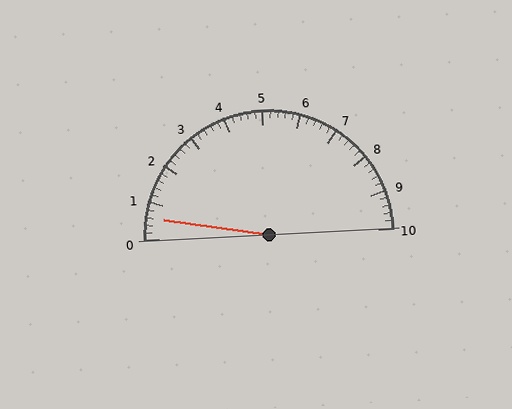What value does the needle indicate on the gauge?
The needle indicates approximately 0.6.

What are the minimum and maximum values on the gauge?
The gauge ranges from 0 to 10.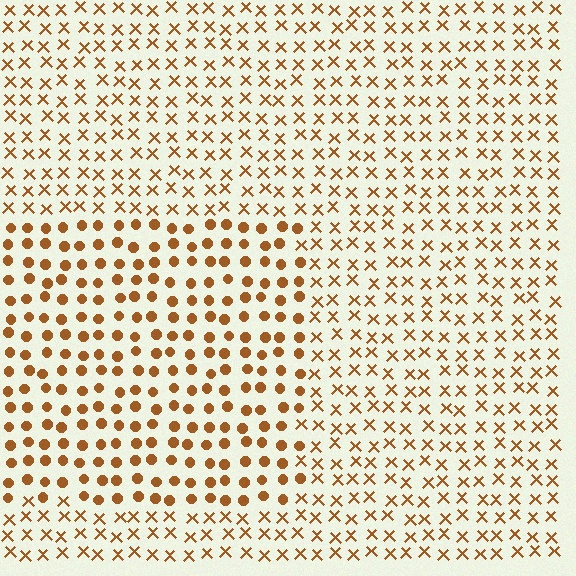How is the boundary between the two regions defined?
The boundary is defined by a change in element shape: circles inside vs. X marks outside. All elements share the same color and spacing.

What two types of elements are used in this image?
The image uses circles inside the rectangle region and X marks outside it.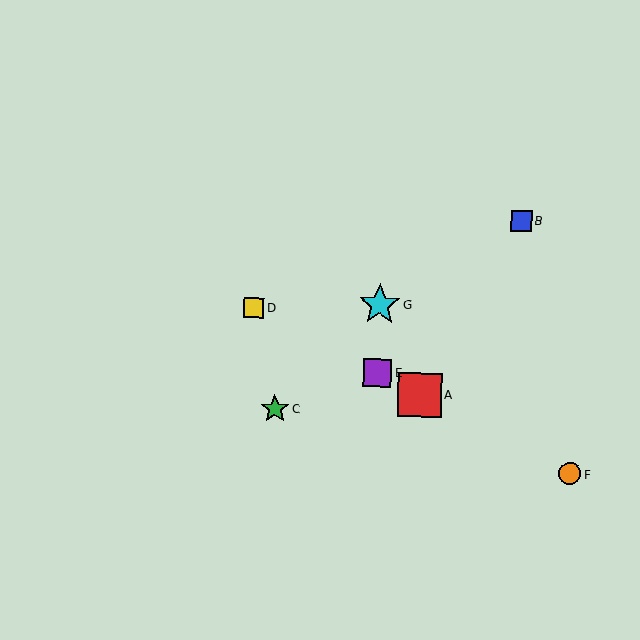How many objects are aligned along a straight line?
4 objects (A, D, E, F) are aligned along a straight line.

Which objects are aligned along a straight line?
Objects A, D, E, F are aligned along a straight line.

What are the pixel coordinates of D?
Object D is at (254, 308).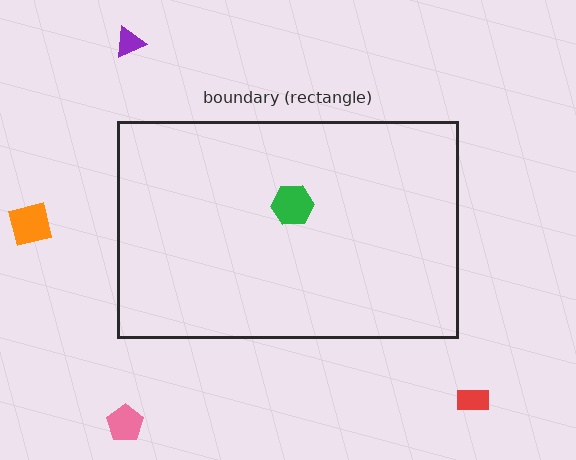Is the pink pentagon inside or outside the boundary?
Outside.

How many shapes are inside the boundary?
1 inside, 4 outside.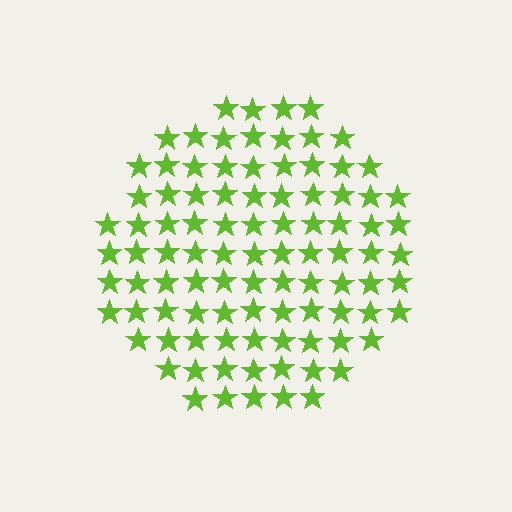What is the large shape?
The large shape is a circle.